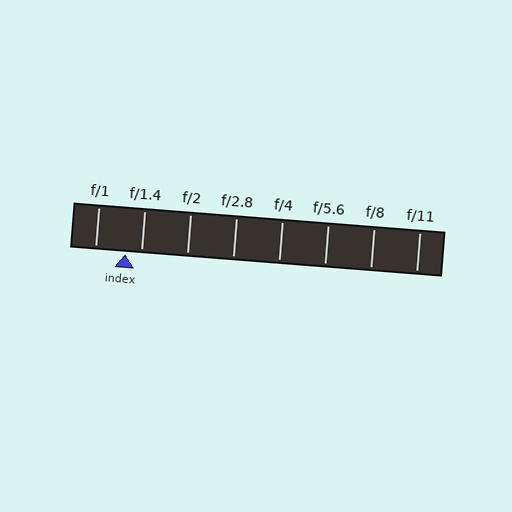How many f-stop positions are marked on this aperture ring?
There are 8 f-stop positions marked.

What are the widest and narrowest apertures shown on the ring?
The widest aperture shown is f/1 and the narrowest is f/11.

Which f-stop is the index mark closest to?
The index mark is closest to f/1.4.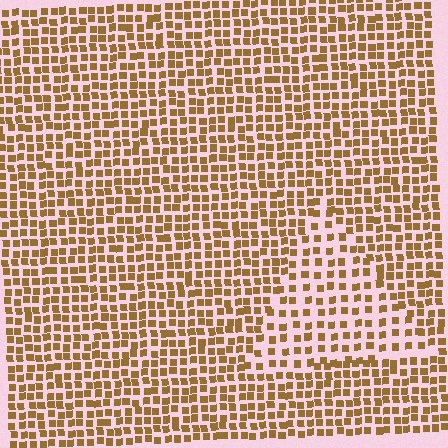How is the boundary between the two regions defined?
The boundary is defined by a change in element density (approximately 1.7x ratio). All elements are the same color, size, and shape.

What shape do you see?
I see a triangle.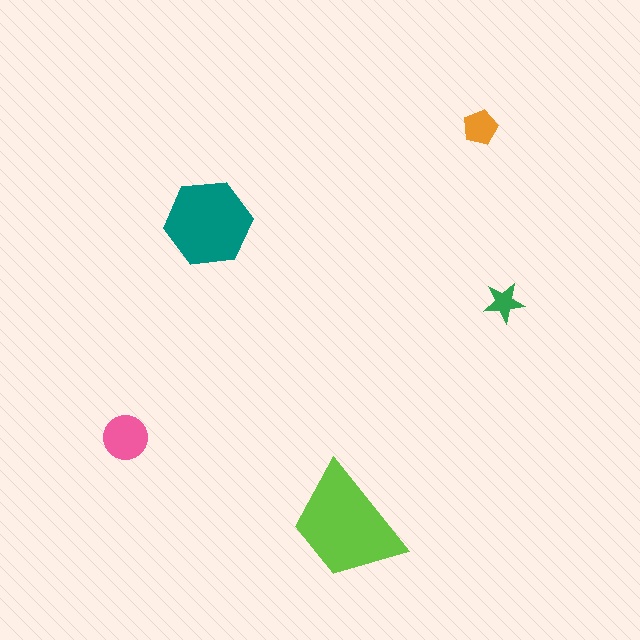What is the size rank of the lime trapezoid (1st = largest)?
1st.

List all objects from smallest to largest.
The green star, the orange pentagon, the pink circle, the teal hexagon, the lime trapezoid.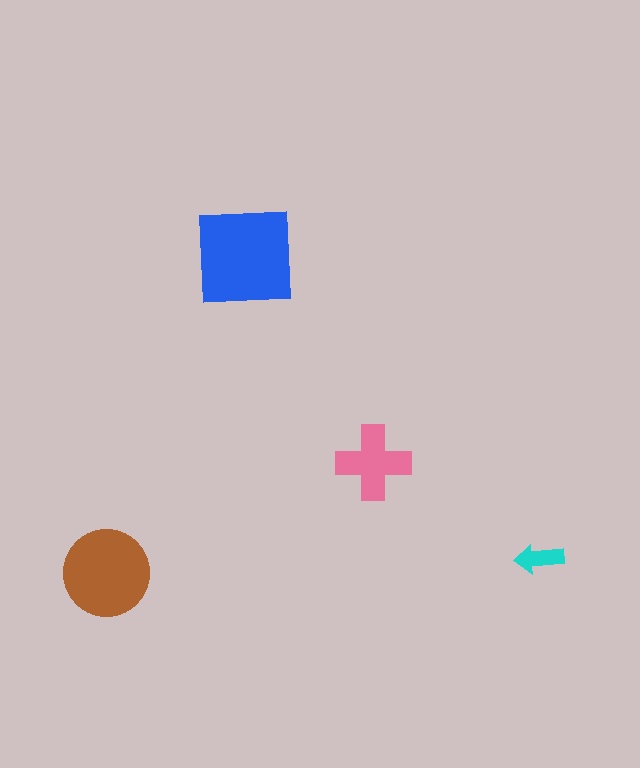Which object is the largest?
The blue square.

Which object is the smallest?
The cyan arrow.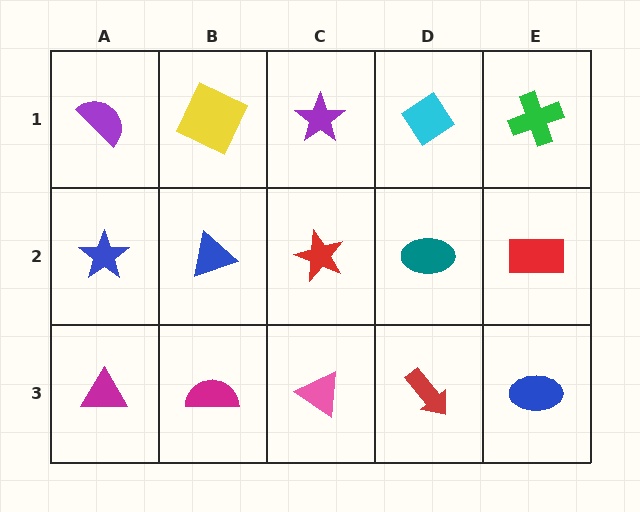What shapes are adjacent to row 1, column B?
A blue triangle (row 2, column B), a purple semicircle (row 1, column A), a purple star (row 1, column C).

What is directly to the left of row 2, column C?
A blue triangle.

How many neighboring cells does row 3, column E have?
2.